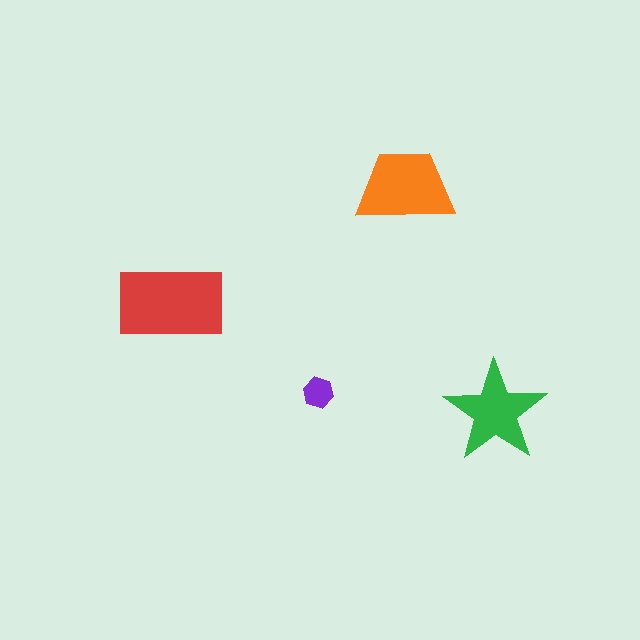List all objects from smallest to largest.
The purple hexagon, the green star, the orange trapezoid, the red rectangle.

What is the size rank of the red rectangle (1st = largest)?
1st.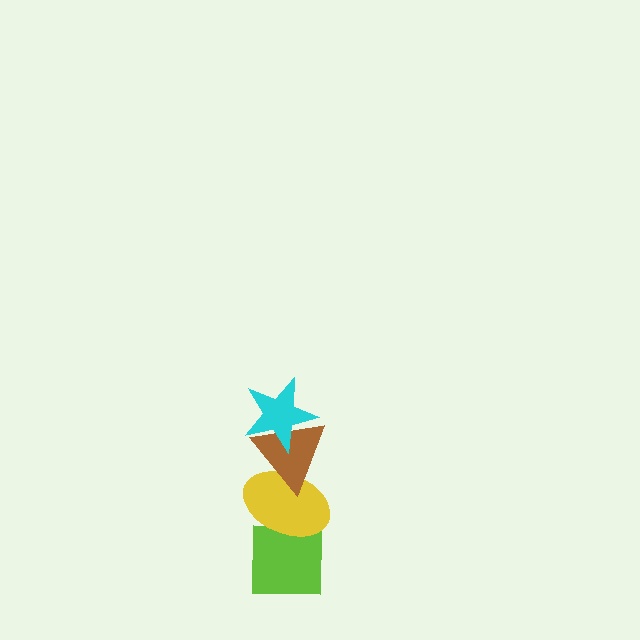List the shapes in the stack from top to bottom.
From top to bottom: the cyan star, the brown triangle, the yellow ellipse, the lime square.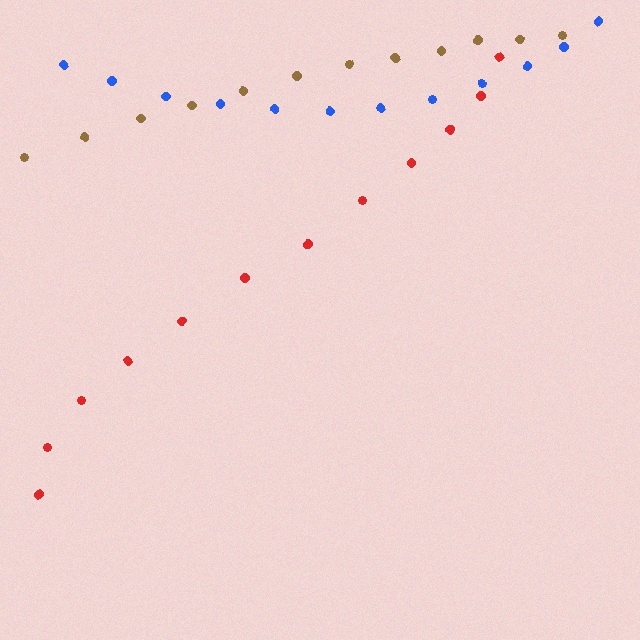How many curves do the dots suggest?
There are 3 distinct paths.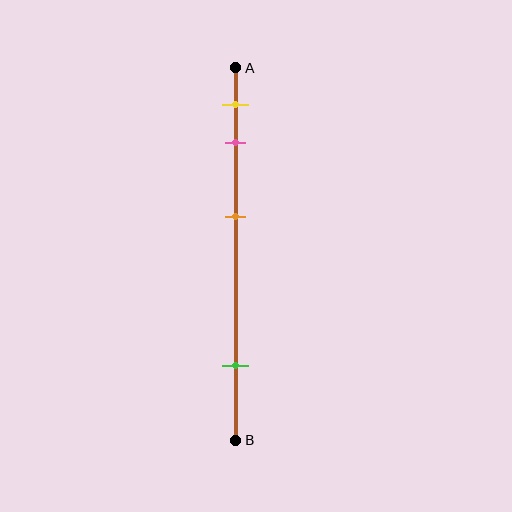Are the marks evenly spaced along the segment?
No, the marks are not evenly spaced.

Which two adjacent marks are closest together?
The yellow and pink marks are the closest adjacent pair.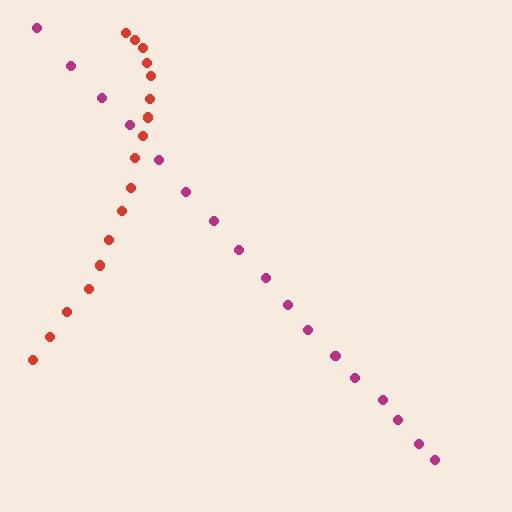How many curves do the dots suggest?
There are 2 distinct paths.